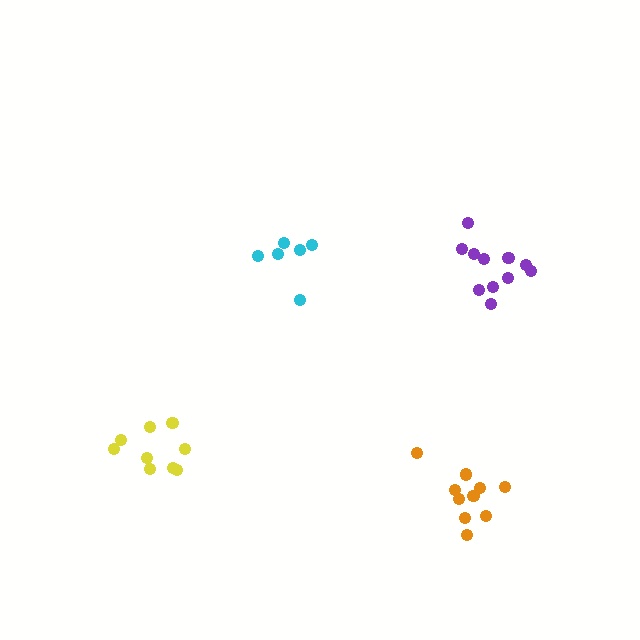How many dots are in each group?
Group 1: 9 dots, Group 2: 6 dots, Group 3: 10 dots, Group 4: 11 dots (36 total).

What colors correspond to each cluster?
The clusters are colored: yellow, cyan, orange, purple.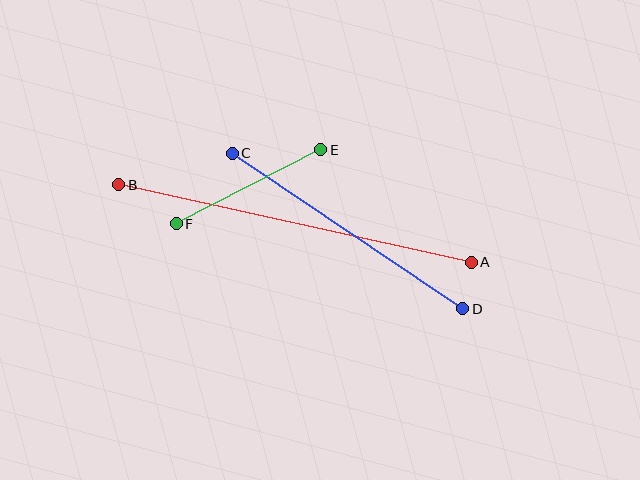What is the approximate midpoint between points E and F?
The midpoint is at approximately (249, 187) pixels.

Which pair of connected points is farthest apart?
Points A and B are farthest apart.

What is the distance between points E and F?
The distance is approximately 163 pixels.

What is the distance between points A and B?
The distance is approximately 361 pixels.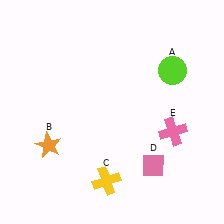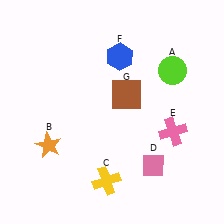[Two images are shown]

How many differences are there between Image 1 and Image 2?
There are 2 differences between the two images.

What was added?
A blue hexagon (F), a brown square (G) were added in Image 2.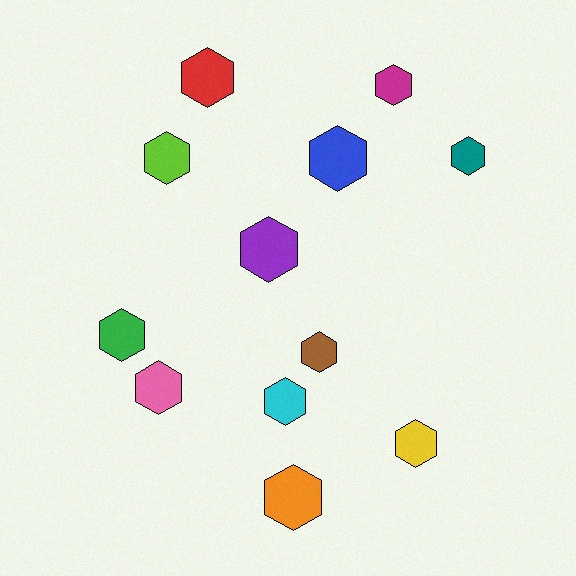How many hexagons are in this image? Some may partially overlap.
There are 12 hexagons.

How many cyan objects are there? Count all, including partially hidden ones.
There is 1 cyan object.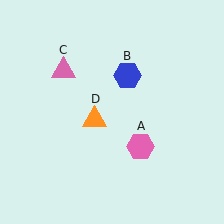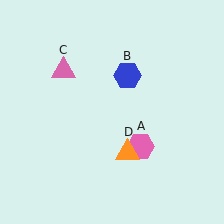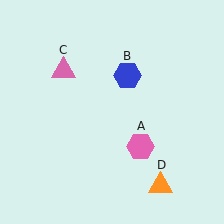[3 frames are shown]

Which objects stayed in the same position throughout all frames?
Pink hexagon (object A) and blue hexagon (object B) and pink triangle (object C) remained stationary.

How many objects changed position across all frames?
1 object changed position: orange triangle (object D).